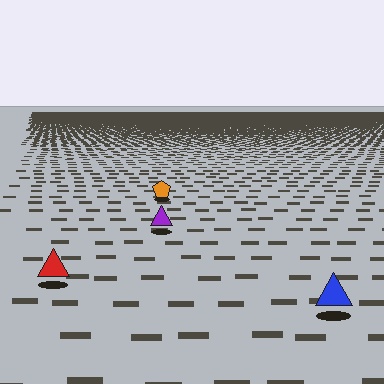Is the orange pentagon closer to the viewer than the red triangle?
No. The red triangle is closer — you can tell from the texture gradient: the ground texture is coarser near it.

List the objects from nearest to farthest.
From nearest to farthest: the blue triangle, the red triangle, the purple triangle, the orange pentagon.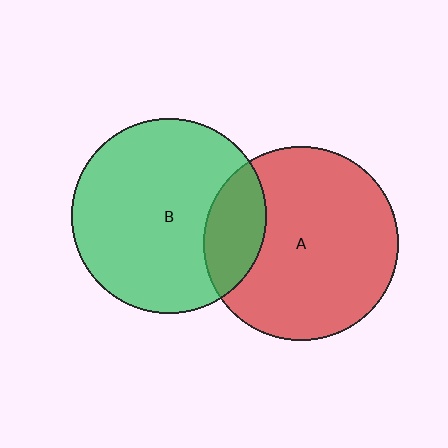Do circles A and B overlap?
Yes.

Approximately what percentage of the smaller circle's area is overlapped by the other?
Approximately 20%.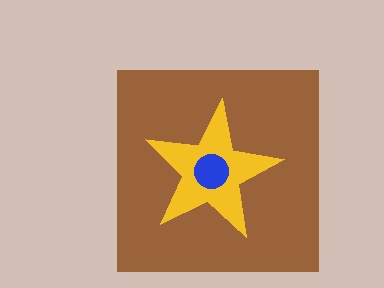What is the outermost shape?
The brown square.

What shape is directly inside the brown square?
The yellow star.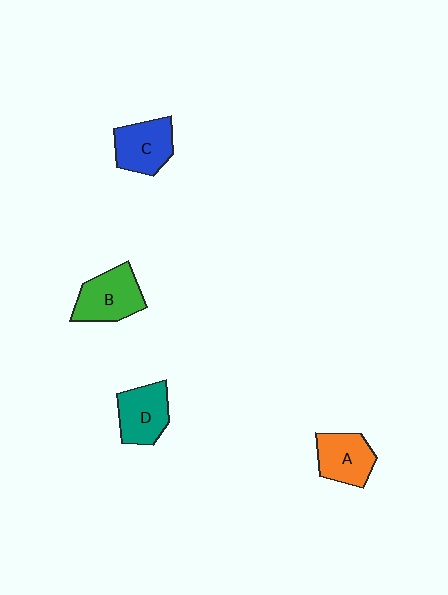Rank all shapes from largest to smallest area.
From largest to smallest: B (green), C (blue), D (teal), A (orange).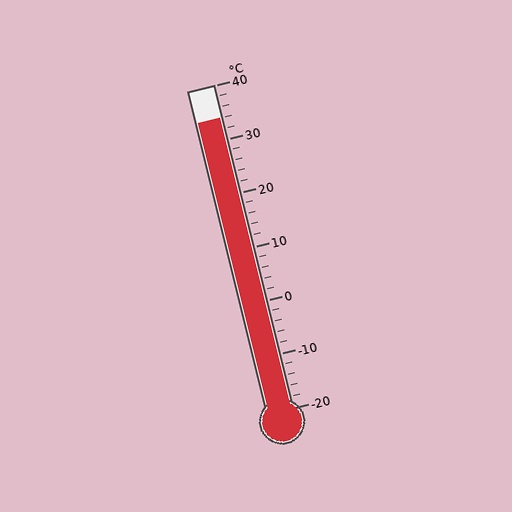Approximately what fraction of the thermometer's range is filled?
The thermometer is filled to approximately 90% of its range.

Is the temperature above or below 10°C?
The temperature is above 10°C.